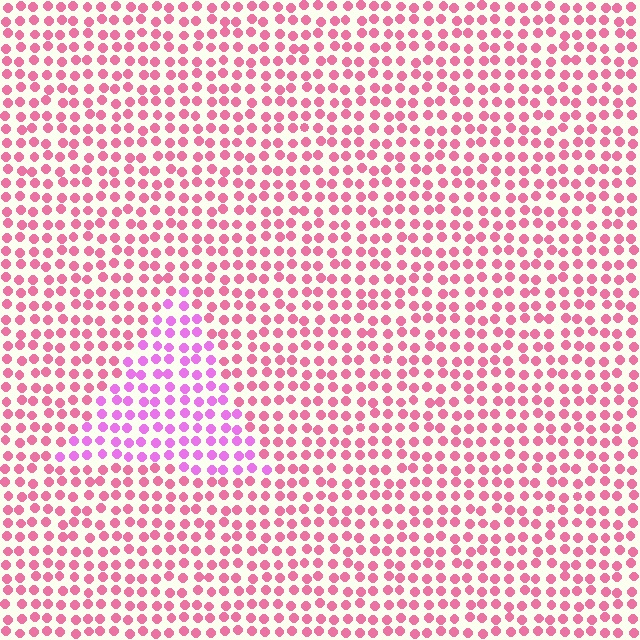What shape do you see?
I see a triangle.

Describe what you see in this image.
The image is filled with small pink elements in a uniform arrangement. A triangle-shaped region is visible where the elements are tinted to a slightly different hue, forming a subtle color boundary.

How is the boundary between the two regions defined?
The boundary is defined purely by a slight shift in hue (about 37 degrees). Spacing, size, and orientation are identical on both sides.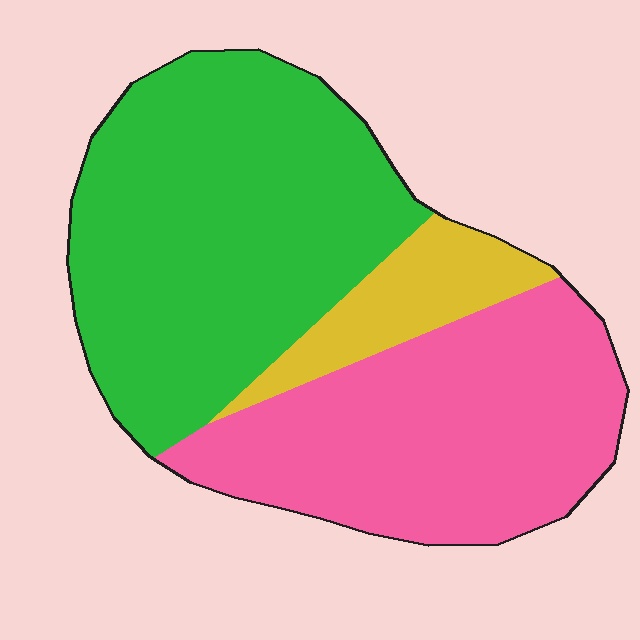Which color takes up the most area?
Green, at roughly 50%.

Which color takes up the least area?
Yellow, at roughly 10%.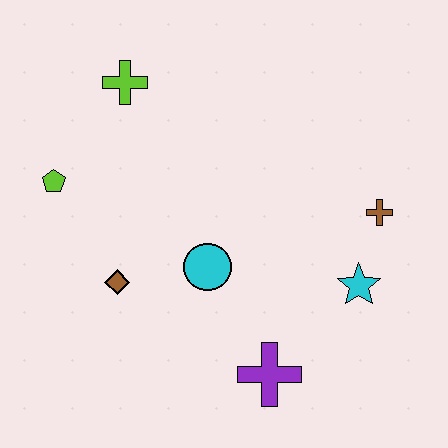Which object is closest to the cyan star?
The brown cross is closest to the cyan star.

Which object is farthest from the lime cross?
The purple cross is farthest from the lime cross.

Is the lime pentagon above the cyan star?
Yes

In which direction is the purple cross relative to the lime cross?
The purple cross is below the lime cross.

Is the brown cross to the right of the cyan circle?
Yes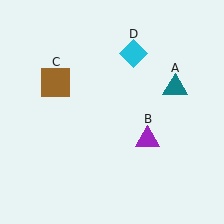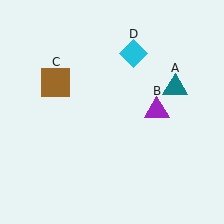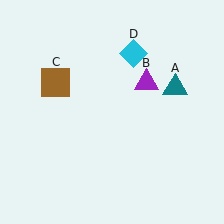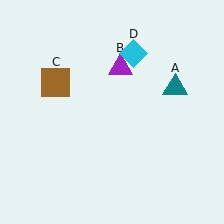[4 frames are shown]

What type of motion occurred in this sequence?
The purple triangle (object B) rotated counterclockwise around the center of the scene.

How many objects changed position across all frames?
1 object changed position: purple triangle (object B).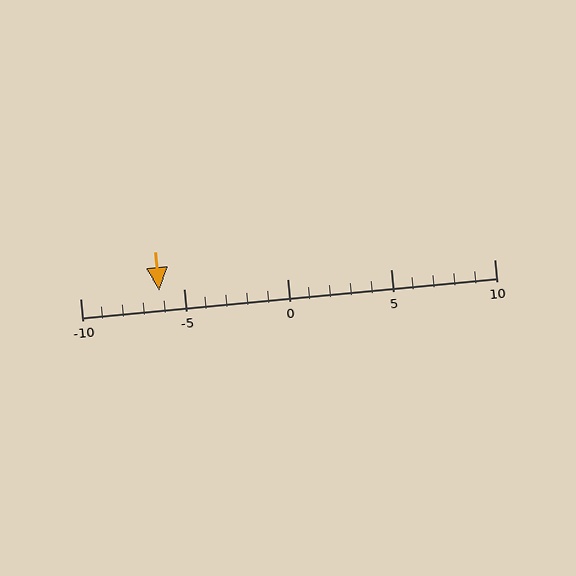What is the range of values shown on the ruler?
The ruler shows values from -10 to 10.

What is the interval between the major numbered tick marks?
The major tick marks are spaced 5 units apart.